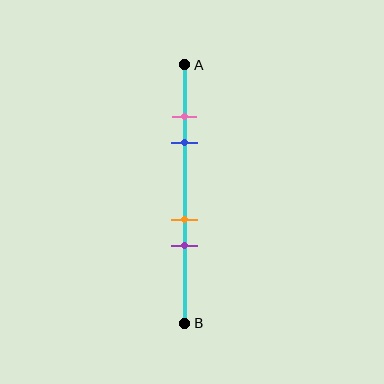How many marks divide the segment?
There are 4 marks dividing the segment.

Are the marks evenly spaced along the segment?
No, the marks are not evenly spaced.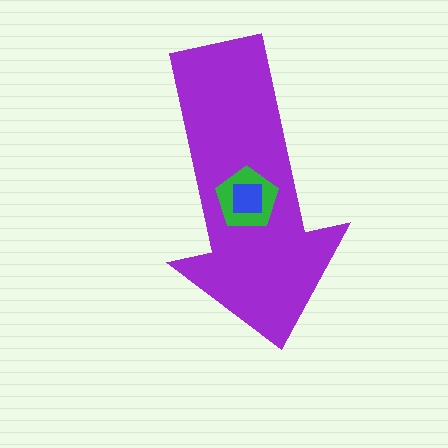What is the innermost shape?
The blue square.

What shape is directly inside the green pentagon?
The blue square.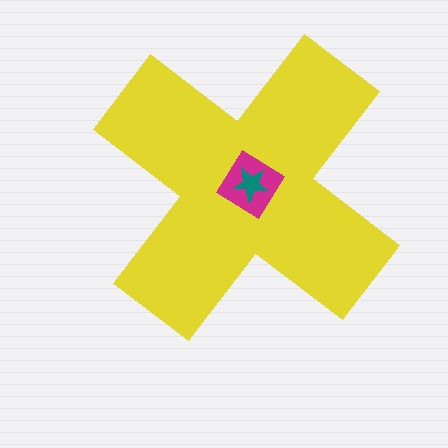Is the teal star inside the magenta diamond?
Yes.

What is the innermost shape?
The teal star.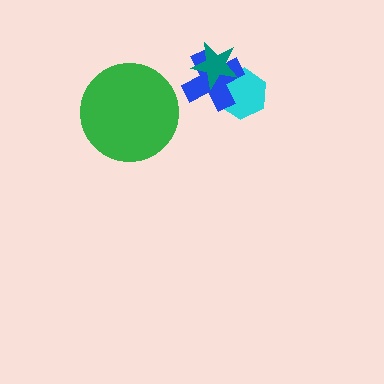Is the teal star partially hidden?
No, no other shape covers it.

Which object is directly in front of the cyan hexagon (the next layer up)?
The blue cross is directly in front of the cyan hexagon.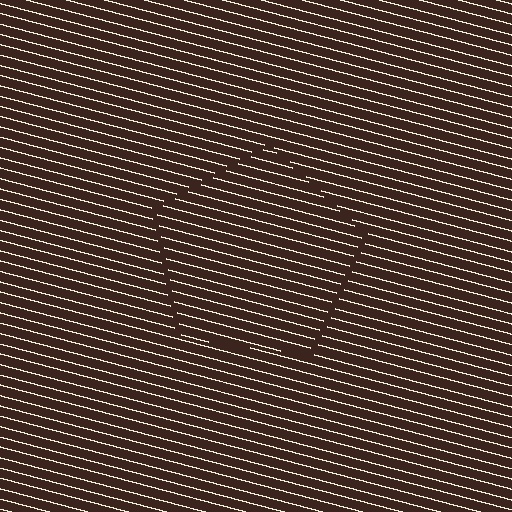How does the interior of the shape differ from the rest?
The interior of the shape contains the same grating, shifted by half a period — the contour is defined by the phase discontinuity where line-ends from the inner and outer gratings abut.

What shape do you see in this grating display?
An illusory pentagon. The interior of the shape contains the same grating, shifted by half a period — the contour is defined by the phase discontinuity where line-ends from the inner and outer gratings abut.